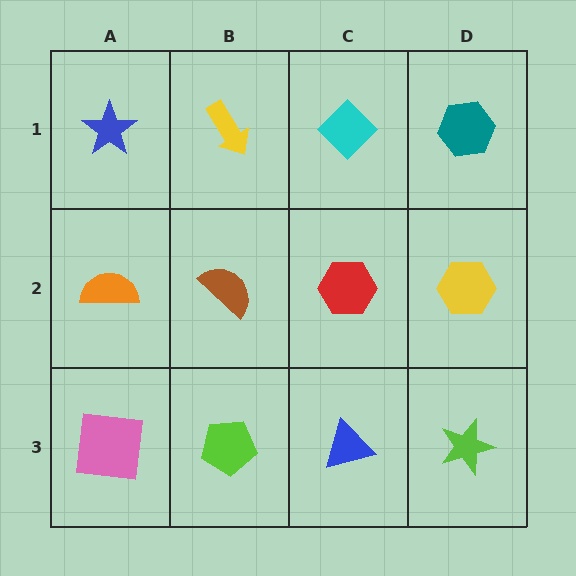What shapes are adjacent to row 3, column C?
A red hexagon (row 2, column C), a lime pentagon (row 3, column B), a lime star (row 3, column D).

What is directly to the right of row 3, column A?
A lime pentagon.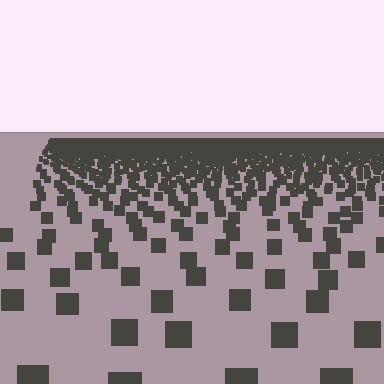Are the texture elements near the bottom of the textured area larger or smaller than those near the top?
Larger. Near the bottom, elements are closer to the viewer and appear at a bigger on-screen size.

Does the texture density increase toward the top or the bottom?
Density increases toward the top.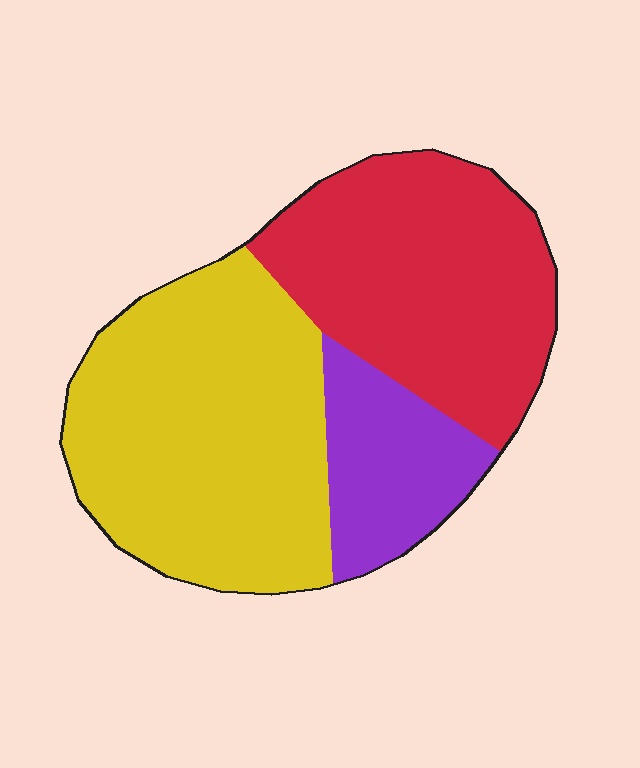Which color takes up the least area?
Purple, at roughly 15%.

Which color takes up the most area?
Yellow, at roughly 45%.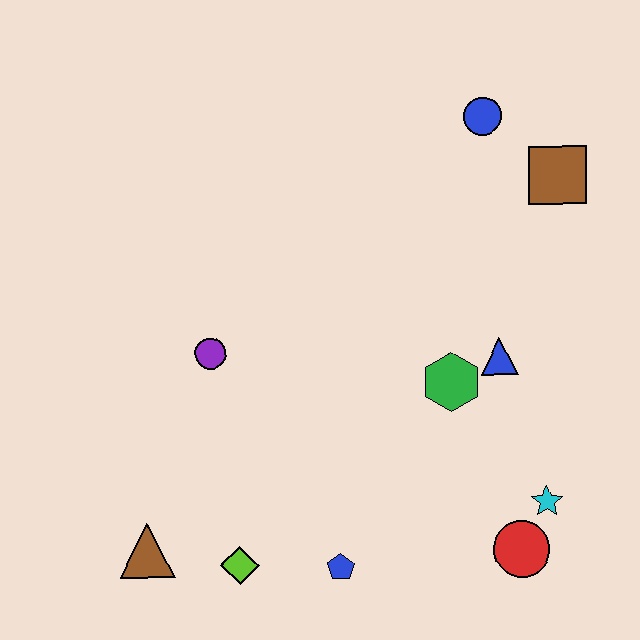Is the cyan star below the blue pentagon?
No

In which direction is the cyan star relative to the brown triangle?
The cyan star is to the right of the brown triangle.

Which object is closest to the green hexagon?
The blue triangle is closest to the green hexagon.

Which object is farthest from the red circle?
The blue circle is farthest from the red circle.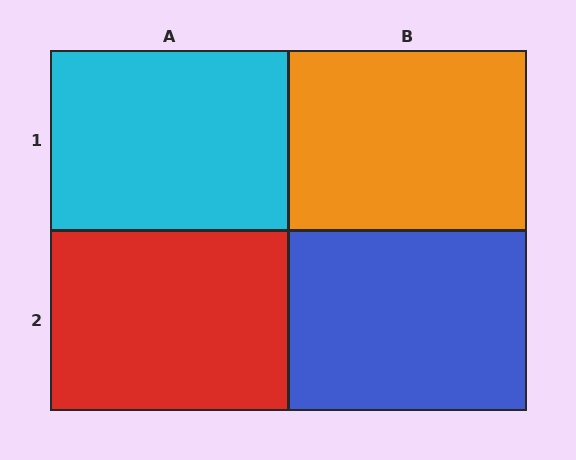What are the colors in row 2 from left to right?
Red, blue.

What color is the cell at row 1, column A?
Cyan.